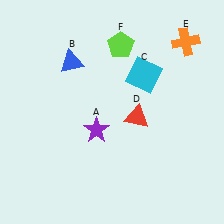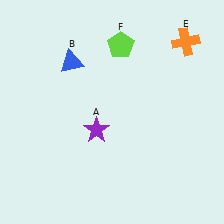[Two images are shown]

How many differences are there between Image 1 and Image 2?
There are 2 differences between the two images.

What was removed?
The red triangle (D), the cyan square (C) were removed in Image 2.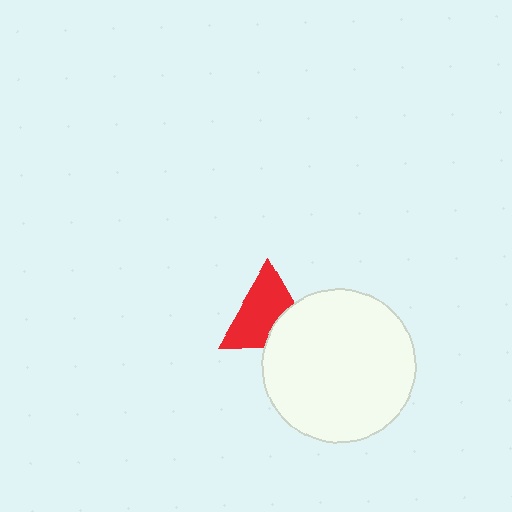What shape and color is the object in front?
The object in front is a white circle.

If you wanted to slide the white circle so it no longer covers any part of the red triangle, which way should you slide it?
Slide it toward the lower-right — that is the most direct way to separate the two shapes.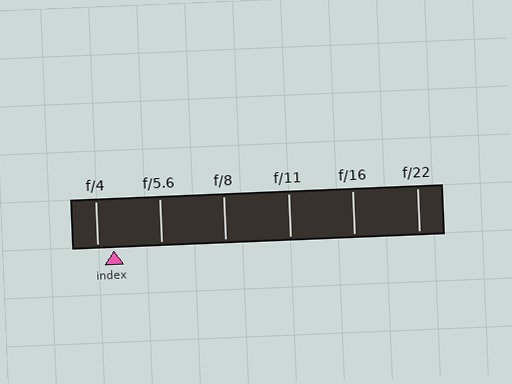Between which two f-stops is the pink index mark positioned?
The index mark is between f/4 and f/5.6.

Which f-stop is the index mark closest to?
The index mark is closest to f/4.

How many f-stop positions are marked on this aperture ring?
There are 6 f-stop positions marked.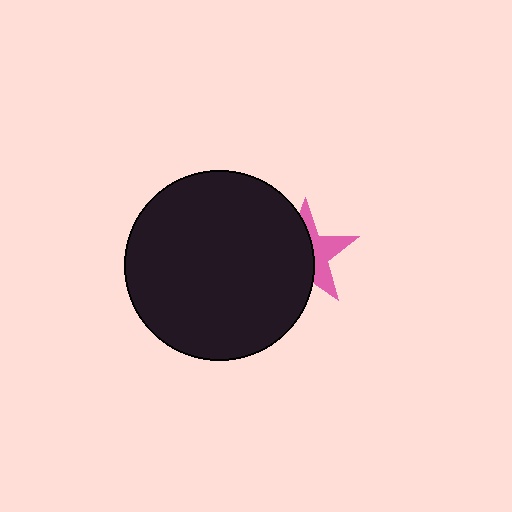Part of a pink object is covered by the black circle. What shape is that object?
It is a star.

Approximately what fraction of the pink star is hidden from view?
Roughly 59% of the pink star is hidden behind the black circle.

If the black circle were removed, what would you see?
You would see the complete pink star.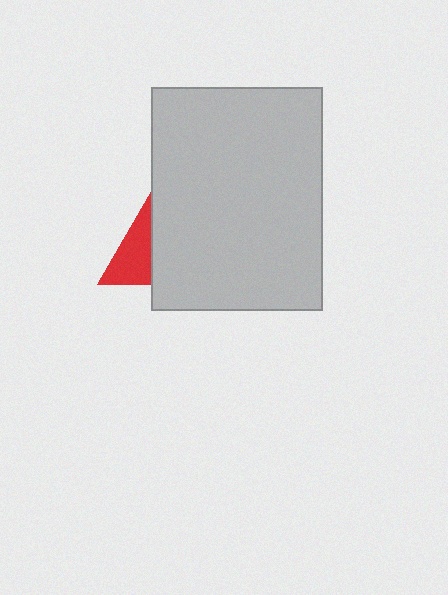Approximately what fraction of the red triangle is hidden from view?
Roughly 62% of the red triangle is hidden behind the light gray rectangle.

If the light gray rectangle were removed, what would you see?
You would see the complete red triangle.